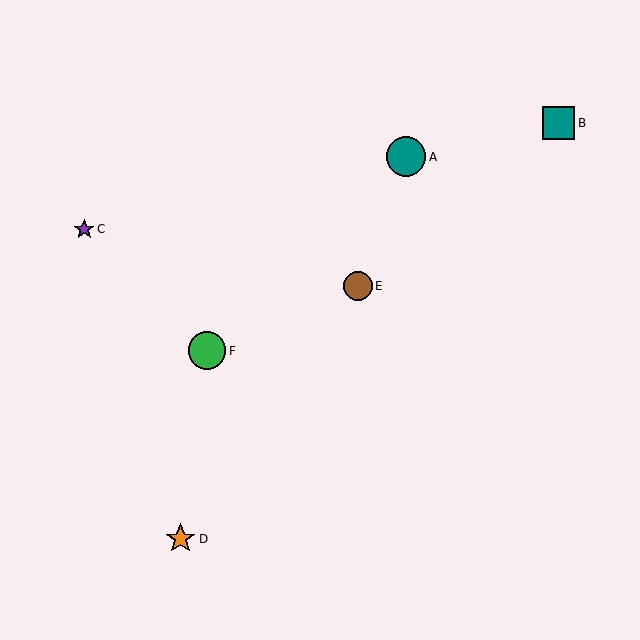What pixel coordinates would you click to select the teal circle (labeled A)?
Click at (406, 157) to select the teal circle A.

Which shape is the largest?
The teal circle (labeled A) is the largest.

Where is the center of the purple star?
The center of the purple star is at (84, 229).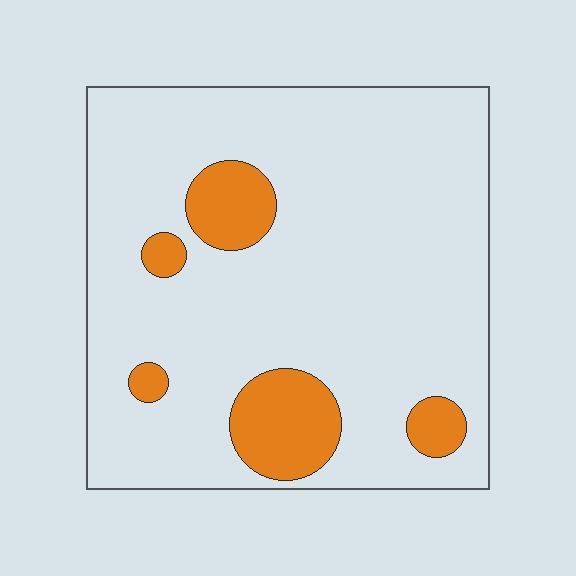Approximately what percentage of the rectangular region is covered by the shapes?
Approximately 15%.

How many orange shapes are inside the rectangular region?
5.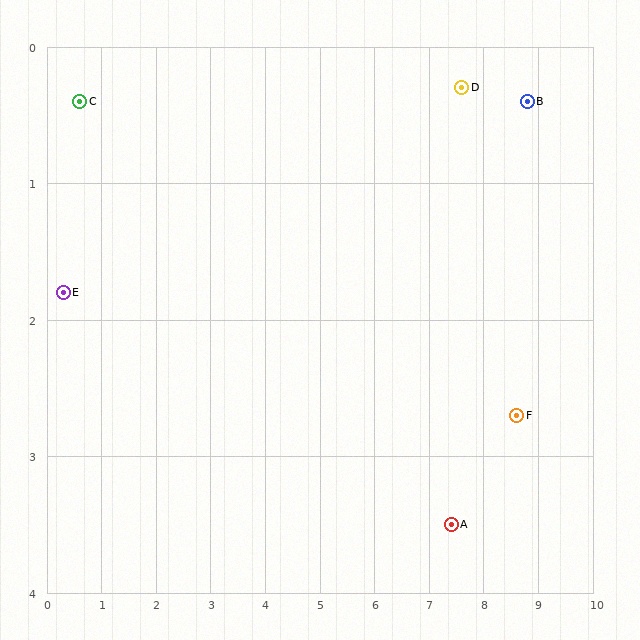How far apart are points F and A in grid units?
Points F and A are about 1.4 grid units apart.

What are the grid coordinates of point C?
Point C is at approximately (0.6, 0.4).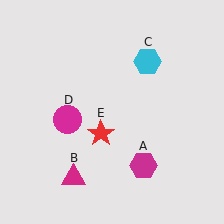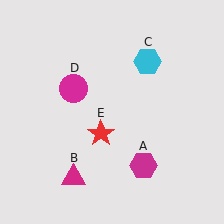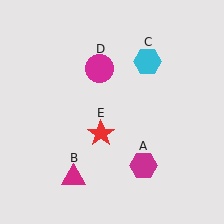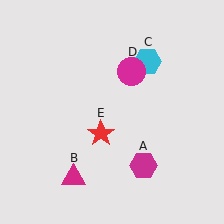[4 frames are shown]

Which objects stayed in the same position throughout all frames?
Magenta hexagon (object A) and magenta triangle (object B) and cyan hexagon (object C) and red star (object E) remained stationary.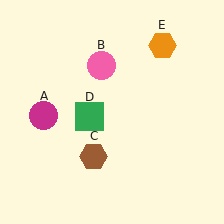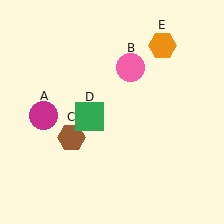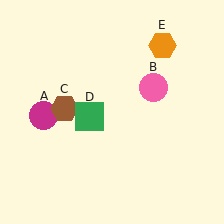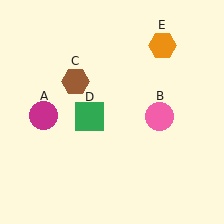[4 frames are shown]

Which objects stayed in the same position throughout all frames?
Magenta circle (object A) and green square (object D) and orange hexagon (object E) remained stationary.